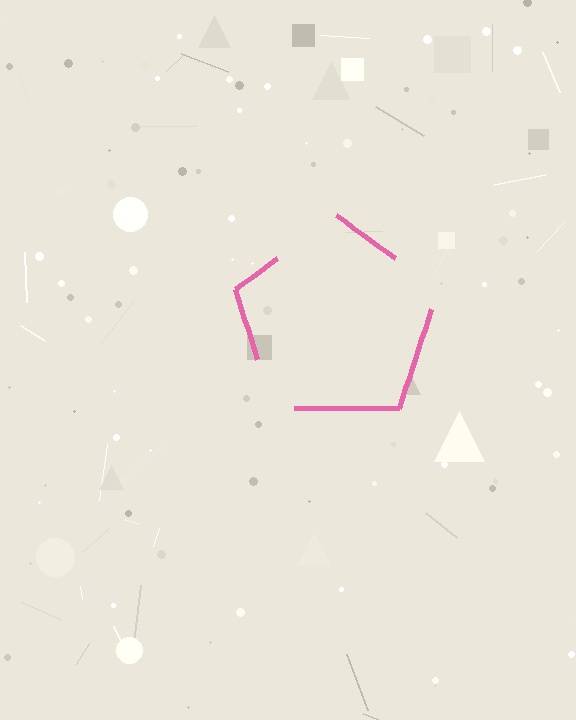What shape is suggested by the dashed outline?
The dashed outline suggests a pentagon.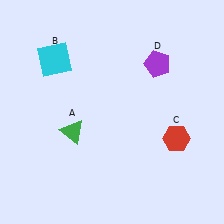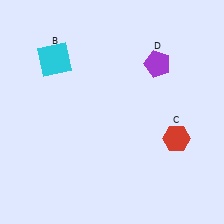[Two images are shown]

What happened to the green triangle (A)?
The green triangle (A) was removed in Image 2. It was in the bottom-left area of Image 1.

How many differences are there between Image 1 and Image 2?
There is 1 difference between the two images.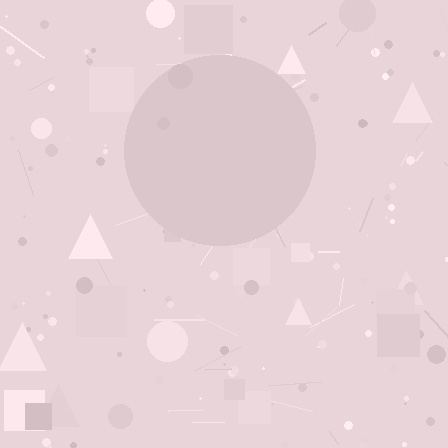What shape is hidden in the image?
A circle is hidden in the image.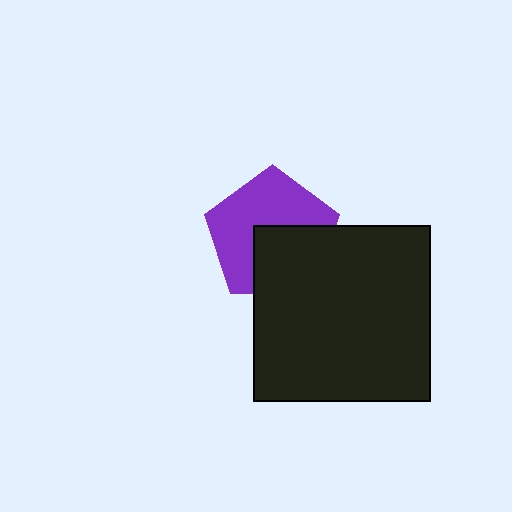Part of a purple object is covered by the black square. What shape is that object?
It is a pentagon.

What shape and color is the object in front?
The object in front is a black square.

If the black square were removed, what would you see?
You would see the complete purple pentagon.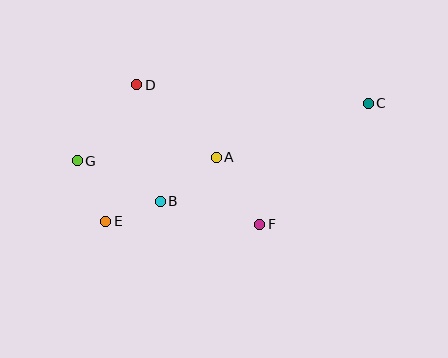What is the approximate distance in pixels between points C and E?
The distance between C and E is approximately 288 pixels.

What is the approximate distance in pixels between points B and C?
The distance between B and C is approximately 230 pixels.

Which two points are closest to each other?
Points B and E are closest to each other.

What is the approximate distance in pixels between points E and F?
The distance between E and F is approximately 154 pixels.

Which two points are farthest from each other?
Points C and G are farthest from each other.